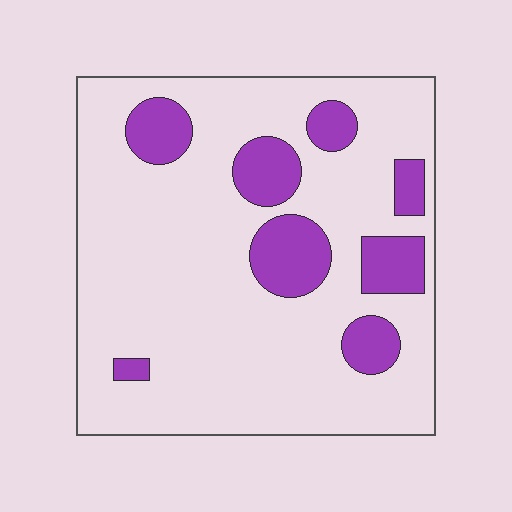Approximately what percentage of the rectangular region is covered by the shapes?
Approximately 20%.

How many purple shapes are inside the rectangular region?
8.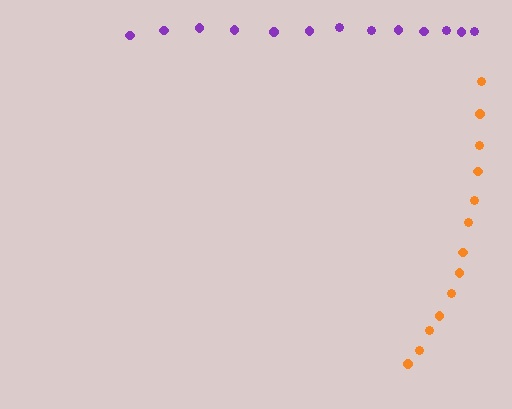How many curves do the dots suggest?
There are 2 distinct paths.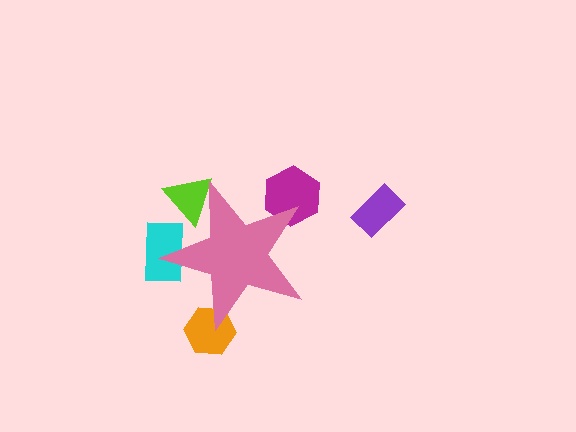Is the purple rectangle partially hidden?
No, the purple rectangle is fully visible.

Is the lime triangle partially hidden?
Yes, the lime triangle is partially hidden behind the pink star.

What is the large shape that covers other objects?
A pink star.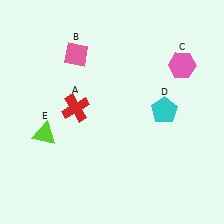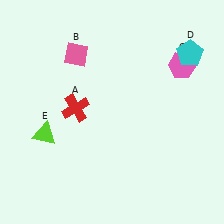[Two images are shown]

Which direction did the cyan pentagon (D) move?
The cyan pentagon (D) moved up.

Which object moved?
The cyan pentagon (D) moved up.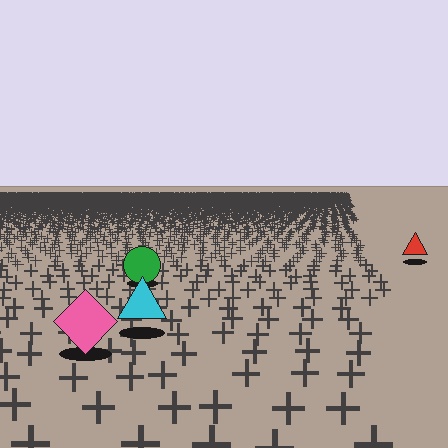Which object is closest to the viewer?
The pink diamond is closest. The texture marks near it are larger and more spread out.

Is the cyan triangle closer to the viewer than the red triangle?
Yes. The cyan triangle is closer — you can tell from the texture gradient: the ground texture is coarser near it.